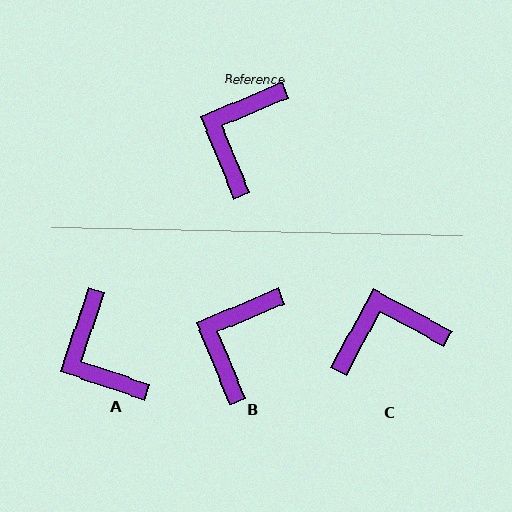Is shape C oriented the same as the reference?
No, it is off by about 51 degrees.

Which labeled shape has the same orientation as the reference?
B.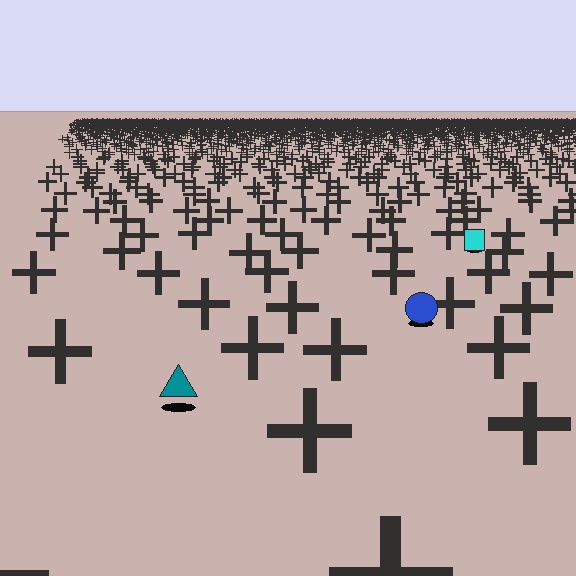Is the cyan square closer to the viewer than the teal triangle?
No. The teal triangle is closer — you can tell from the texture gradient: the ground texture is coarser near it.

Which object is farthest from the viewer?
The cyan square is farthest from the viewer. It appears smaller and the ground texture around it is denser.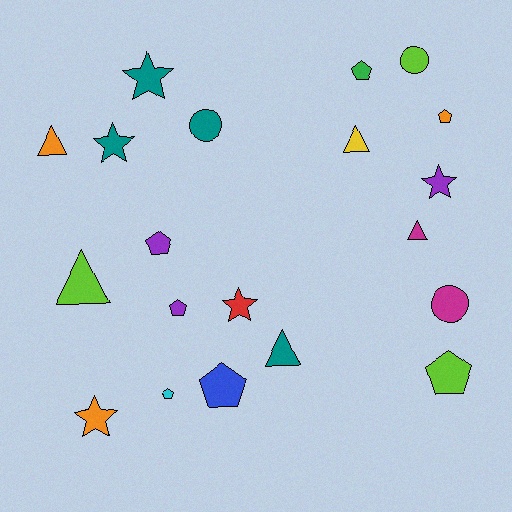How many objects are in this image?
There are 20 objects.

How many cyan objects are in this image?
There is 1 cyan object.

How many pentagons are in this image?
There are 7 pentagons.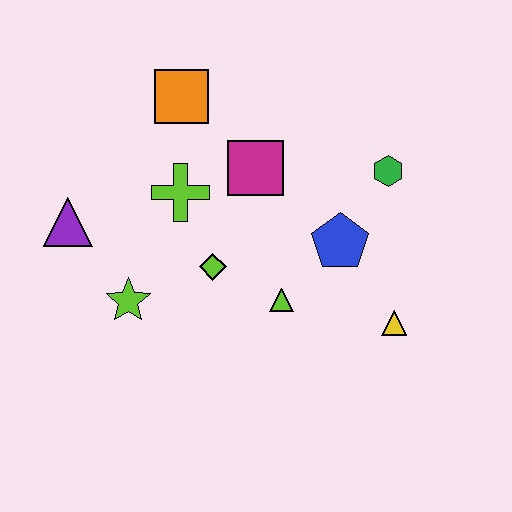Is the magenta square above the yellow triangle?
Yes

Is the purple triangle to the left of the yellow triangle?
Yes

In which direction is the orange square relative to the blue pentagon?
The orange square is to the left of the blue pentagon.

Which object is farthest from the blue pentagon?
The purple triangle is farthest from the blue pentagon.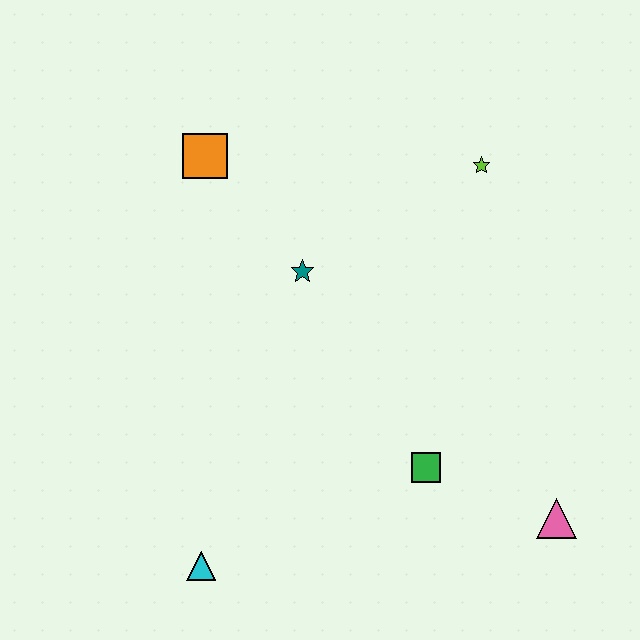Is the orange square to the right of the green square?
No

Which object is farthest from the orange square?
The pink triangle is farthest from the orange square.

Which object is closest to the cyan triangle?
The green square is closest to the cyan triangle.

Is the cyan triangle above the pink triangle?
No